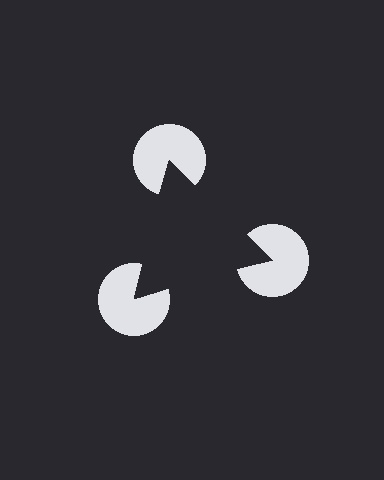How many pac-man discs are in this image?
There are 3 — one at each vertex of the illusory triangle.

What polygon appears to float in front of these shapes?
An illusory triangle — its edges are inferred from the aligned wedge cuts in the pac-man discs, not physically drawn.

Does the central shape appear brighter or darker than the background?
It typically appears slightly darker than the background, even though no actual brightness change is drawn.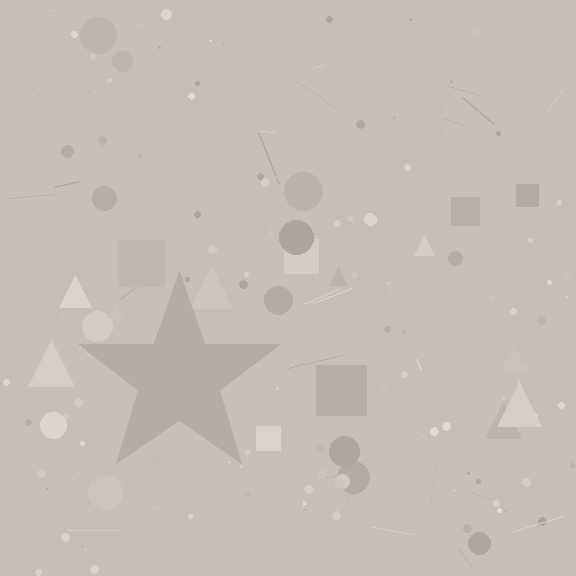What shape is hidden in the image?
A star is hidden in the image.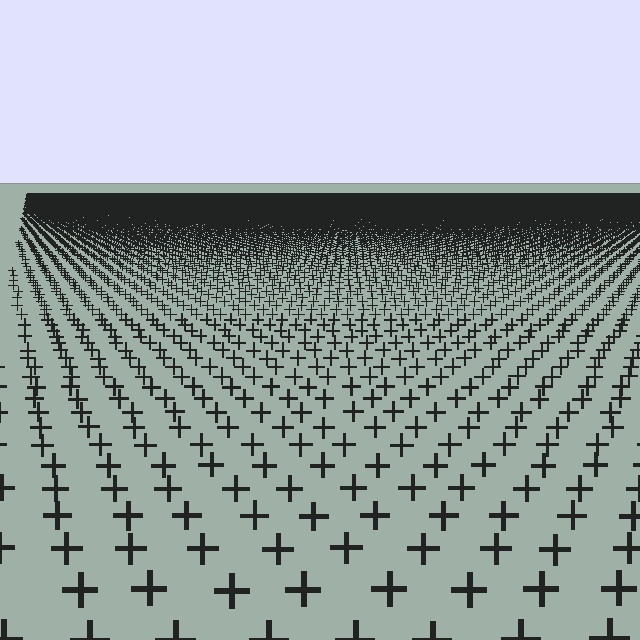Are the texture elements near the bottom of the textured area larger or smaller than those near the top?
Larger. Near the bottom, elements are closer to the viewer and appear at a bigger on-screen size.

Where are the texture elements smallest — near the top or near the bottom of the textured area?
Near the top.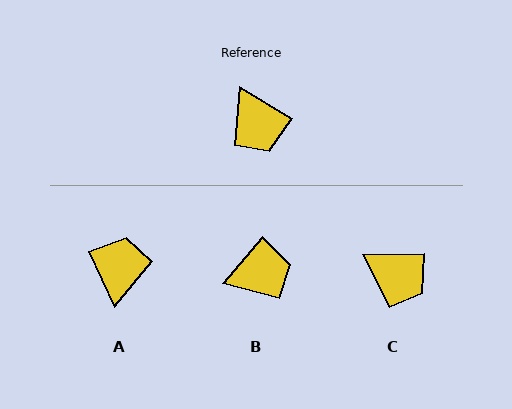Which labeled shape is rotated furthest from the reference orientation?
A, about 146 degrees away.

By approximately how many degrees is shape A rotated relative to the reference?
Approximately 146 degrees counter-clockwise.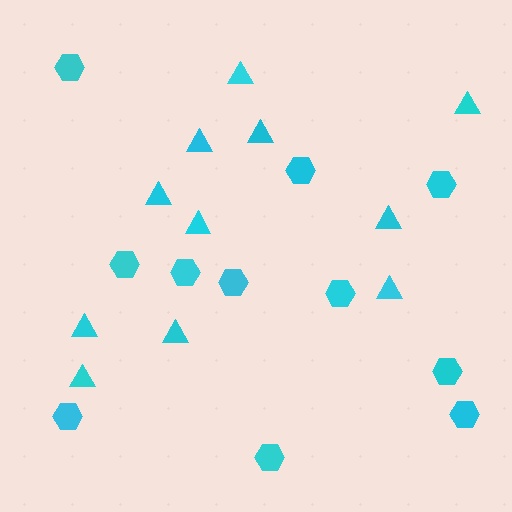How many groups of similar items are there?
There are 2 groups: one group of triangles (11) and one group of hexagons (11).